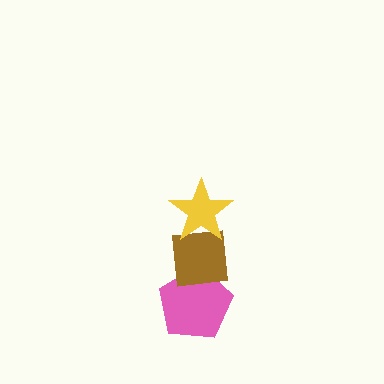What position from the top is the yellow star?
The yellow star is 1st from the top.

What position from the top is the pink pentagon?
The pink pentagon is 3rd from the top.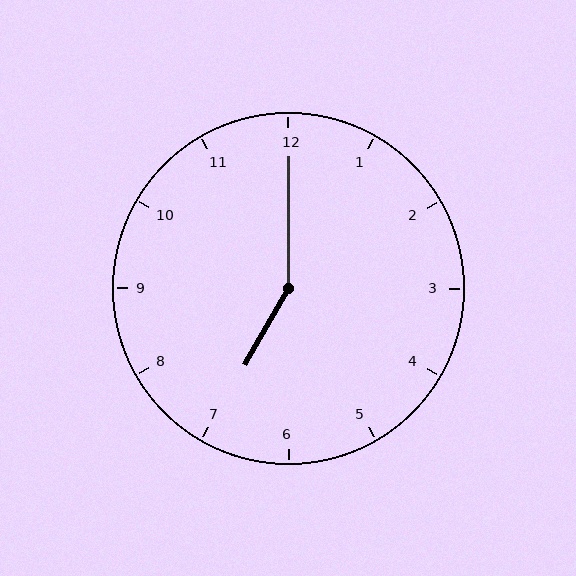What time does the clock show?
7:00.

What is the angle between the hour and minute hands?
Approximately 150 degrees.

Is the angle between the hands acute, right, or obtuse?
It is obtuse.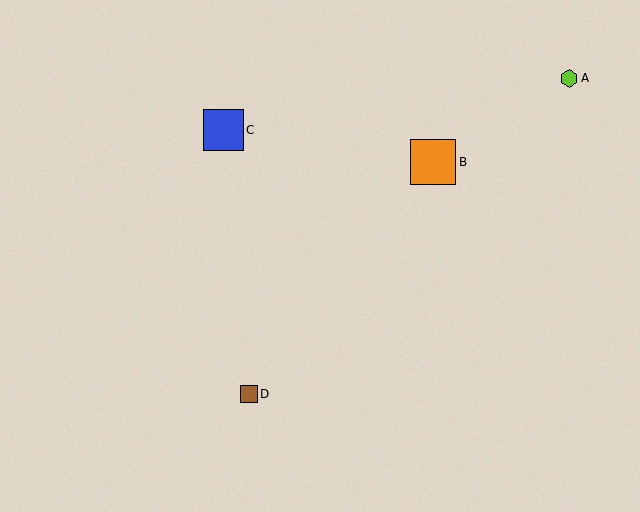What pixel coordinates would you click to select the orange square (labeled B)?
Click at (433, 162) to select the orange square B.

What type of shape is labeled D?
Shape D is a brown square.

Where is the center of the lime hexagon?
The center of the lime hexagon is at (569, 78).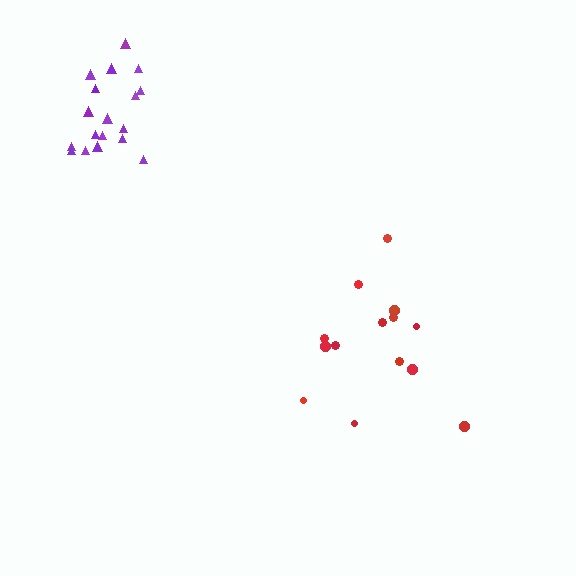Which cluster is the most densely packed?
Purple.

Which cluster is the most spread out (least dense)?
Red.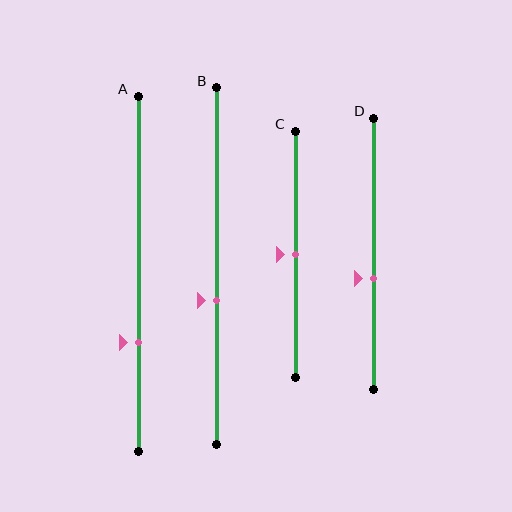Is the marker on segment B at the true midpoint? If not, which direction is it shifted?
No, the marker on segment B is shifted downward by about 10% of the segment length.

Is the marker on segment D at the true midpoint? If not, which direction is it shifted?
No, the marker on segment D is shifted downward by about 9% of the segment length.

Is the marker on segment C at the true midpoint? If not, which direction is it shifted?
Yes, the marker on segment C is at the true midpoint.